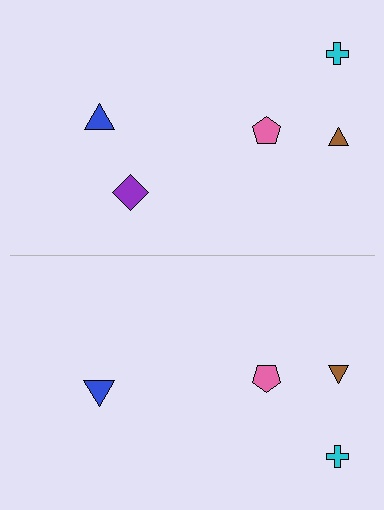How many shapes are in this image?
There are 9 shapes in this image.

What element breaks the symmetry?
A purple diamond is missing from the bottom side.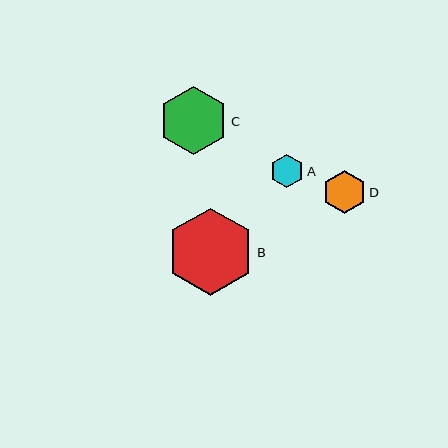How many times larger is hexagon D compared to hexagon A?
Hexagon D is approximately 1.3 times the size of hexagon A.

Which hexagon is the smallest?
Hexagon A is the smallest with a size of approximately 34 pixels.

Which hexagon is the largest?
Hexagon B is the largest with a size of approximately 88 pixels.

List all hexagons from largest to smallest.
From largest to smallest: B, C, D, A.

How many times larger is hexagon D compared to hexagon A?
Hexagon D is approximately 1.3 times the size of hexagon A.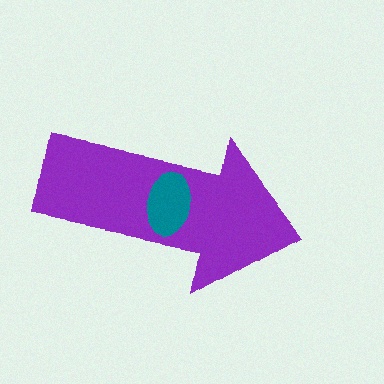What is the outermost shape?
The purple arrow.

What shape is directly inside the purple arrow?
The teal ellipse.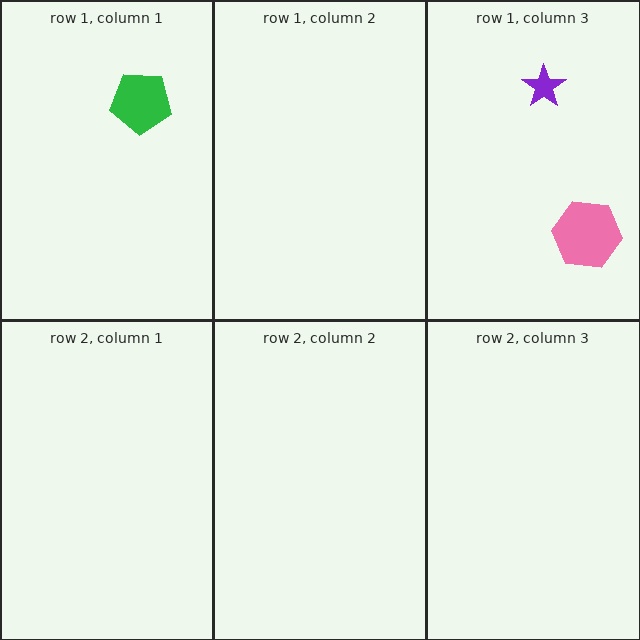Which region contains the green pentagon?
The row 1, column 1 region.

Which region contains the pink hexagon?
The row 1, column 3 region.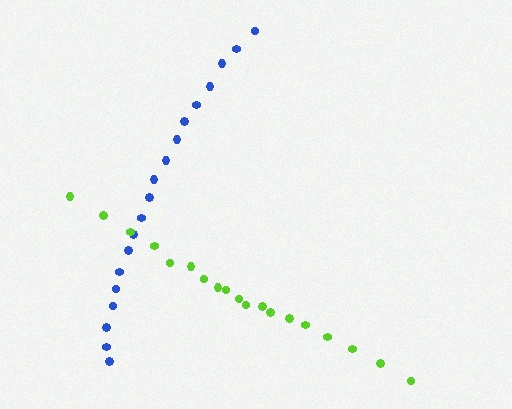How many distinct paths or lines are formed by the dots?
There are 2 distinct paths.